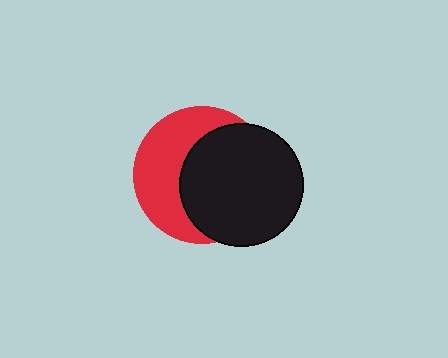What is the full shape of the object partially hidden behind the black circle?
The partially hidden object is a red circle.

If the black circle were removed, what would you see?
You would see the complete red circle.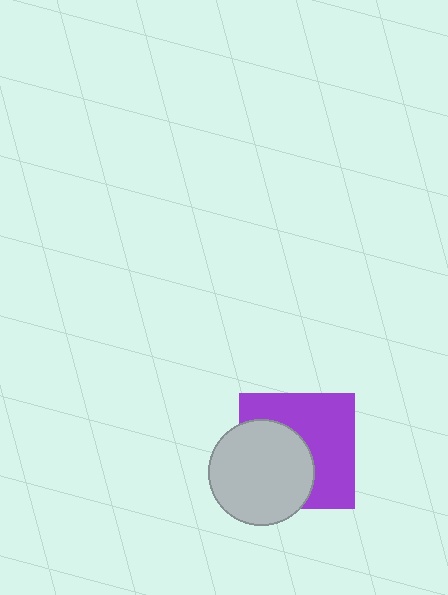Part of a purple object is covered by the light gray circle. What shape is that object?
It is a square.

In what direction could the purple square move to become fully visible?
The purple square could move toward the upper-right. That would shift it out from behind the light gray circle entirely.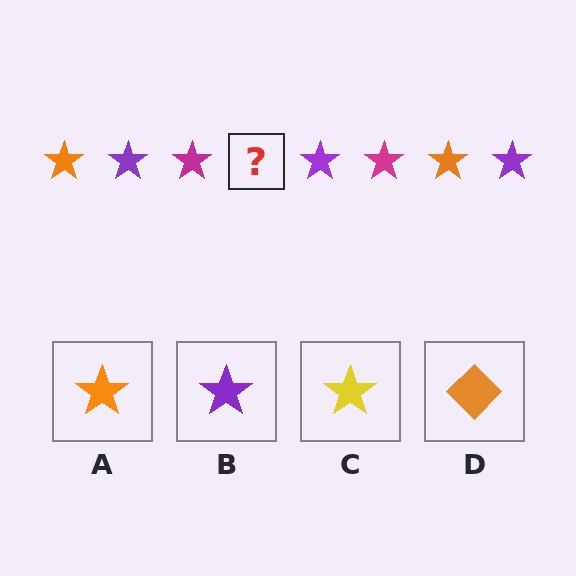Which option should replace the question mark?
Option A.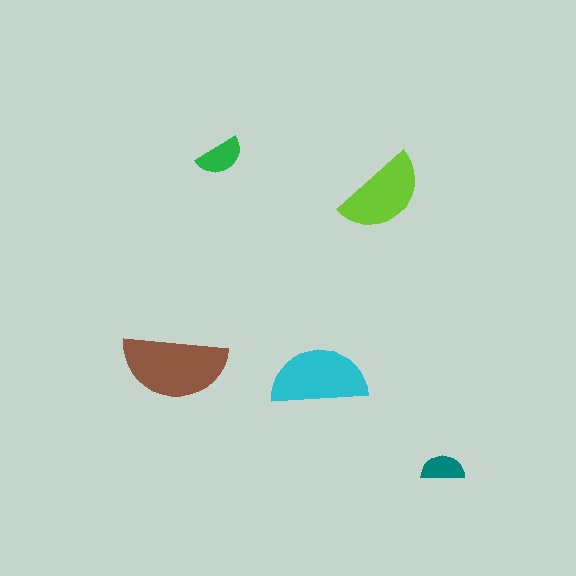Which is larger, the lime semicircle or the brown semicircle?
The brown one.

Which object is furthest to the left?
The brown semicircle is leftmost.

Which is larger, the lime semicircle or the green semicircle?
The lime one.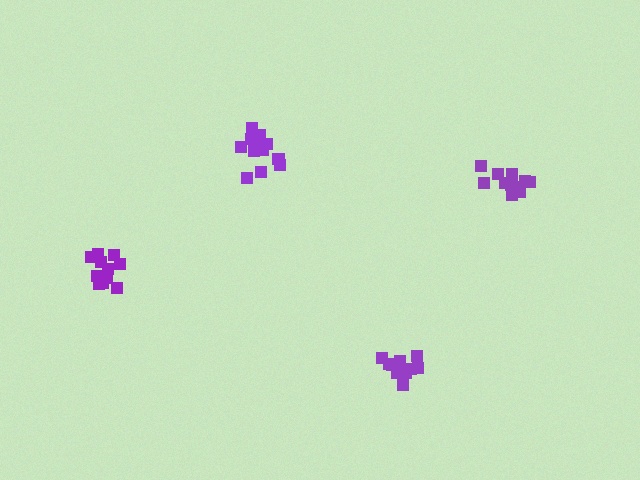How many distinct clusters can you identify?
There are 4 distinct clusters.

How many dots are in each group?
Group 1: 12 dots, Group 2: 12 dots, Group 3: 13 dots, Group 4: 11 dots (48 total).